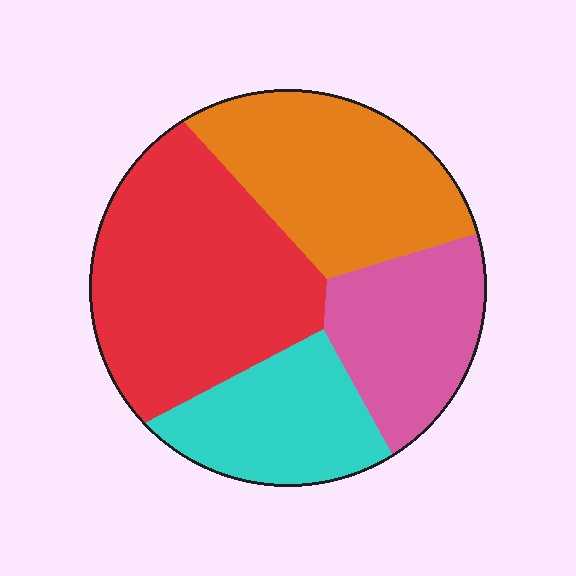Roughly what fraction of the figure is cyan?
Cyan takes up between a sixth and a third of the figure.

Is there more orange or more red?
Red.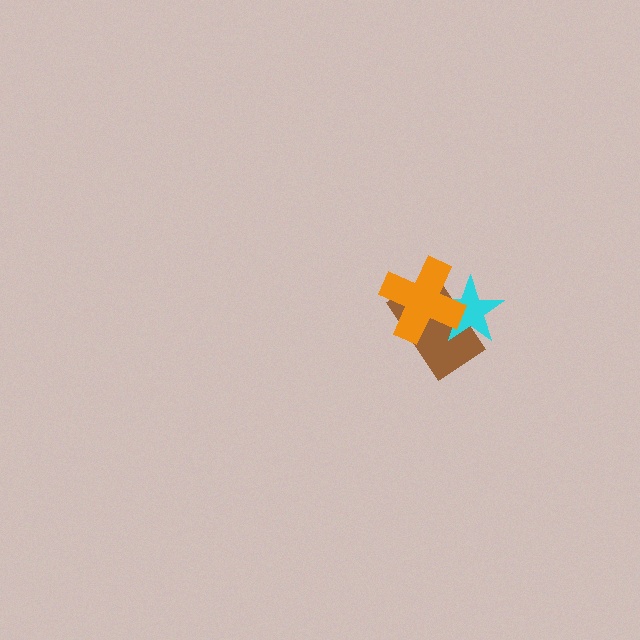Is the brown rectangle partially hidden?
Yes, it is partially covered by another shape.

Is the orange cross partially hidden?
No, no other shape covers it.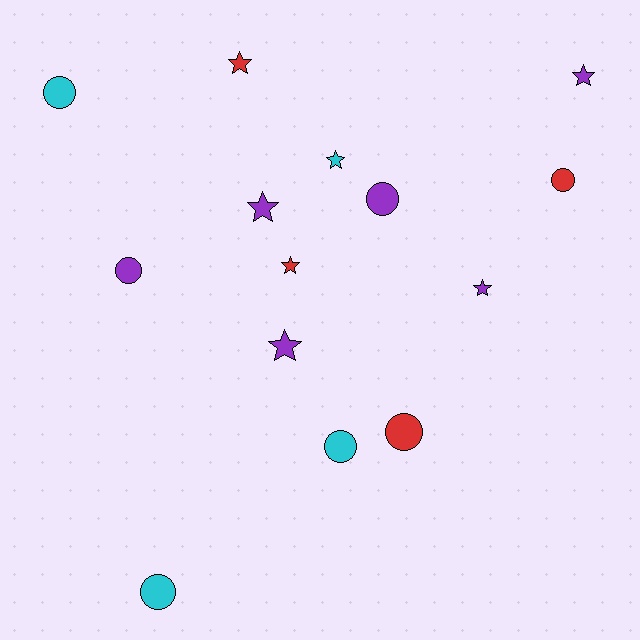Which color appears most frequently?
Purple, with 6 objects.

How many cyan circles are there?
There are 3 cyan circles.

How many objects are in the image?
There are 14 objects.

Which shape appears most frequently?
Circle, with 7 objects.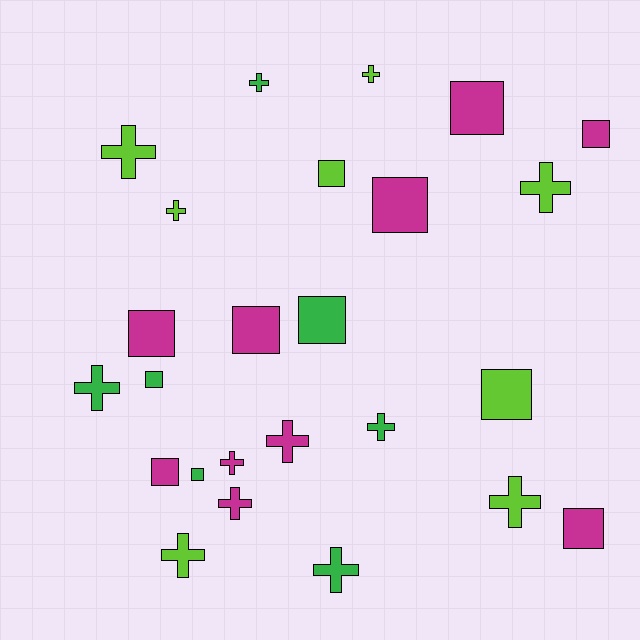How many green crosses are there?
There are 4 green crosses.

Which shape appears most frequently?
Cross, with 13 objects.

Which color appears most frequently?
Magenta, with 10 objects.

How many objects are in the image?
There are 25 objects.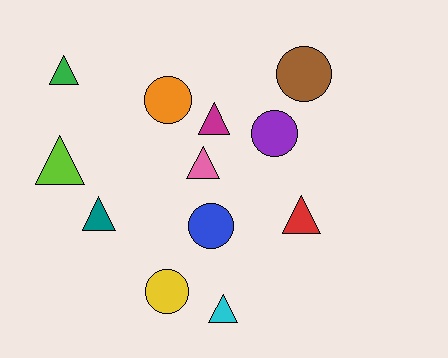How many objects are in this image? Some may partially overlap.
There are 12 objects.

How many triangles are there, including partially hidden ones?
There are 7 triangles.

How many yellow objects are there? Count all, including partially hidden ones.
There is 1 yellow object.